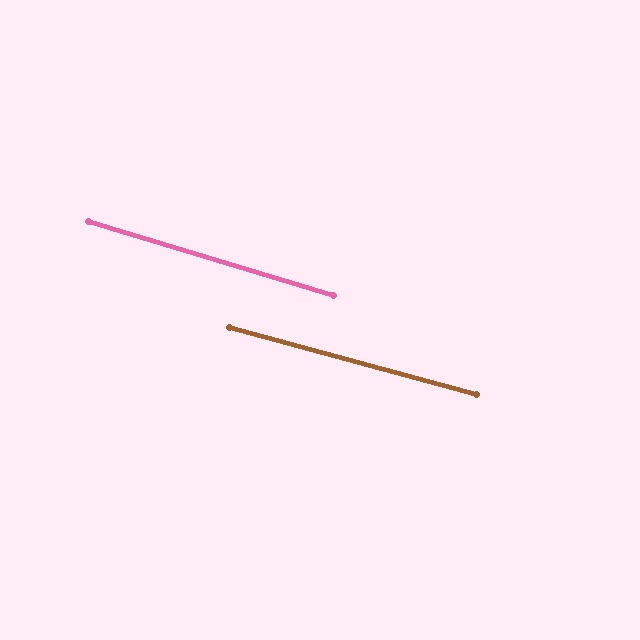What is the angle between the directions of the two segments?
Approximately 2 degrees.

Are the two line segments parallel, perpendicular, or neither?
Parallel — their directions differ by only 1.7°.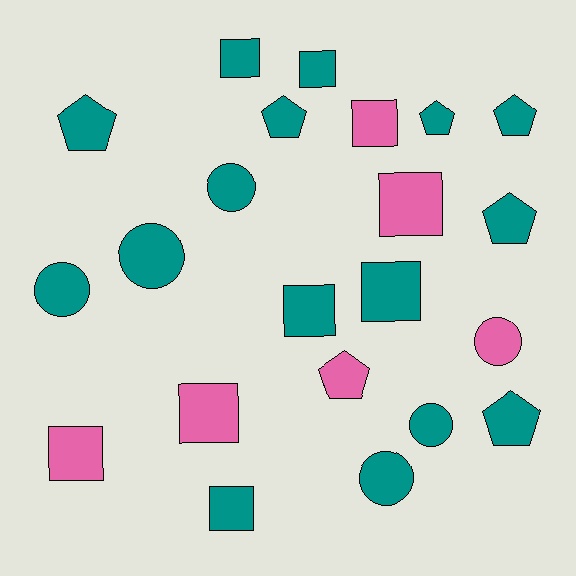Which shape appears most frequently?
Square, with 9 objects.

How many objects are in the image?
There are 22 objects.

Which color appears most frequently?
Teal, with 16 objects.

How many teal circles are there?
There are 5 teal circles.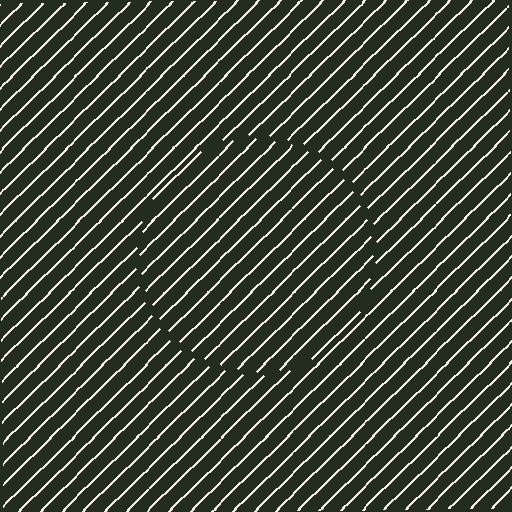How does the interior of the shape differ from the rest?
The interior of the shape contains the same grating, shifted by half a period — the contour is defined by the phase discontinuity where line-ends from the inner and outer gratings abut.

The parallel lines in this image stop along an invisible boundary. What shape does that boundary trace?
An illusory circle. The interior of the shape contains the same grating, shifted by half a period — the contour is defined by the phase discontinuity where line-ends from the inner and outer gratings abut.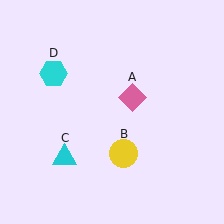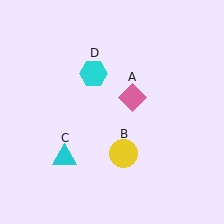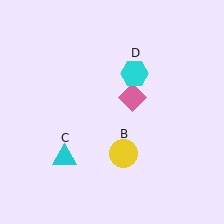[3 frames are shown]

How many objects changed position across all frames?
1 object changed position: cyan hexagon (object D).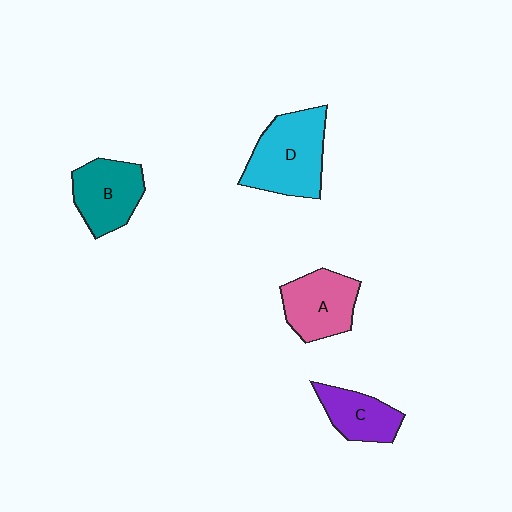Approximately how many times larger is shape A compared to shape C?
Approximately 1.3 times.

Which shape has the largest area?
Shape D (cyan).